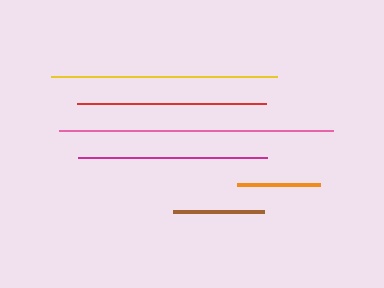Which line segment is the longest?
The pink line is the longest at approximately 273 pixels.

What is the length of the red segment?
The red segment is approximately 190 pixels long.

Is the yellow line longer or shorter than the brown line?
The yellow line is longer than the brown line.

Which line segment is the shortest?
The orange line is the shortest at approximately 82 pixels.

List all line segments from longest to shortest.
From longest to shortest: pink, yellow, red, magenta, brown, orange.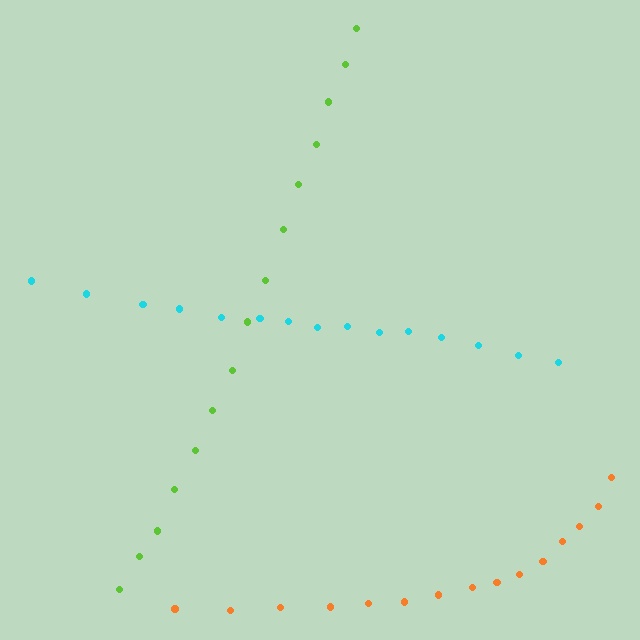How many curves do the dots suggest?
There are 3 distinct paths.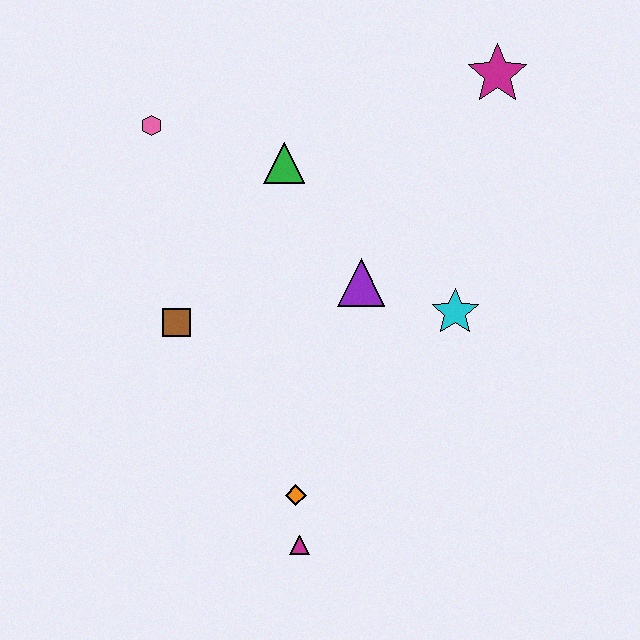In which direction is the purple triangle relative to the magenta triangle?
The purple triangle is above the magenta triangle.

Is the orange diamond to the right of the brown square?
Yes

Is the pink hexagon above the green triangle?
Yes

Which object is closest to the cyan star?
The purple triangle is closest to the cyan star.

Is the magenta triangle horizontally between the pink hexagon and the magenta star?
Yes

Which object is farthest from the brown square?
The magenta star is farthest from the brown square.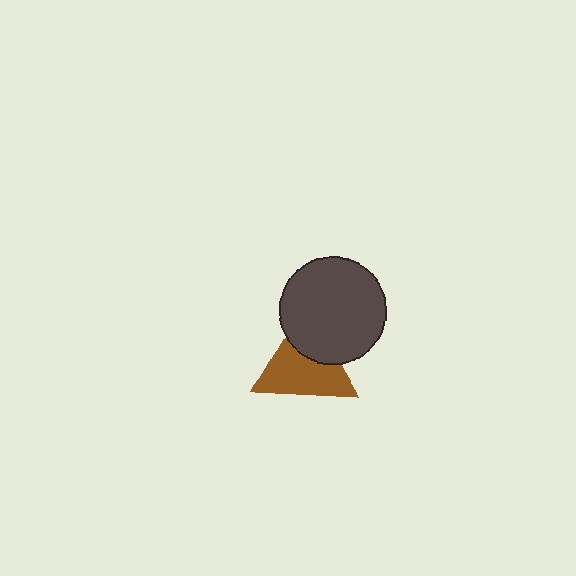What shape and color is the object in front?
The object in front is a dark gray circle.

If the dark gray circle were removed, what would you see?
You would see the complete brown triangle.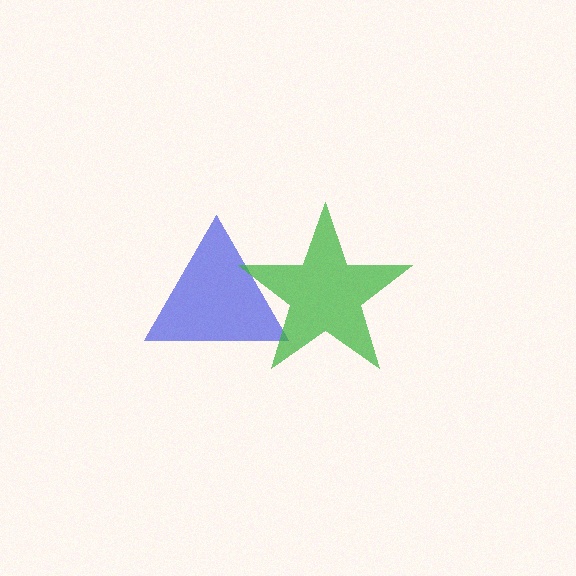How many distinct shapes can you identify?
There are 2 distinct shapes: a blue triangle, a green star.